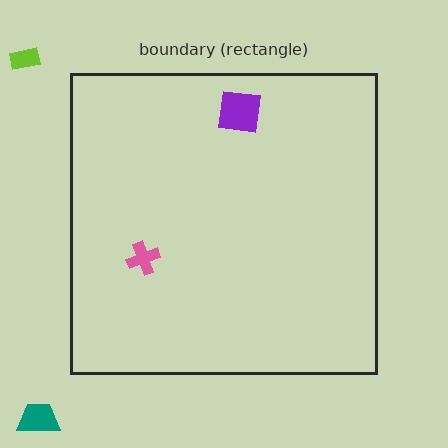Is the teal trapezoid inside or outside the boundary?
Outside.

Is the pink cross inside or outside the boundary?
Inside.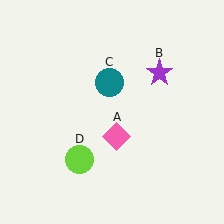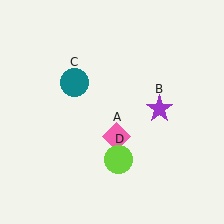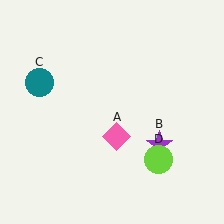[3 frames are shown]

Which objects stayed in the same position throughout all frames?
Pink diamond (object A) remained stationary.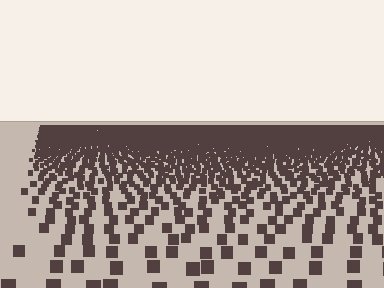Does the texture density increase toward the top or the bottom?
Density increases toward the top.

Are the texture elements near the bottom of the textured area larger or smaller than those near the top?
Larger. Near the bottom, elements are closer to the viewer and appear at a bigger on-screen size.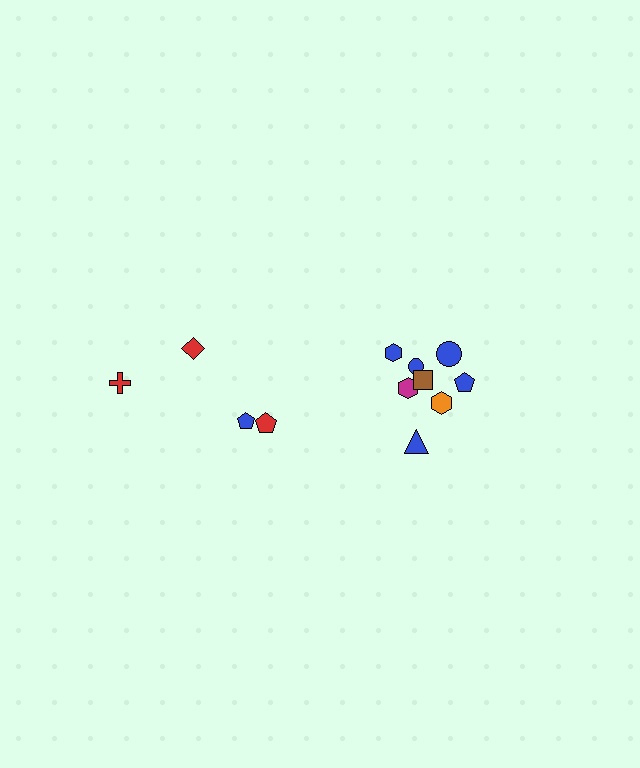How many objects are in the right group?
There are 8 objects.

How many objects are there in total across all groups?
There are 12 objects.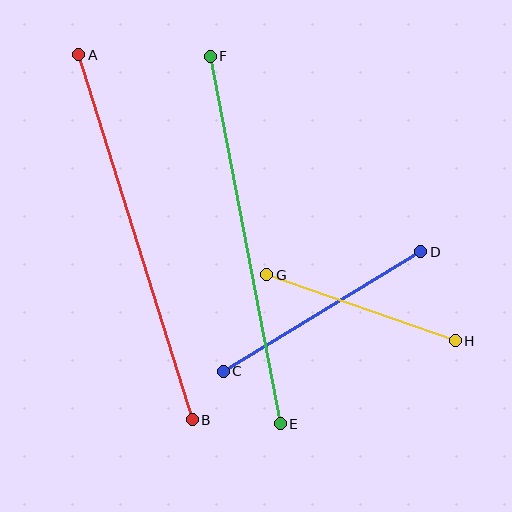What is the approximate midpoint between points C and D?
The midpoint is at approximately (322, 312) pixels.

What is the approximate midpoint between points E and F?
The midpoint is at approximately (245, 240) pixels.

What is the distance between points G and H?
The distance is approximately 200 pixels.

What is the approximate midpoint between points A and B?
The midpoint is at approximately (135, 237) pixels.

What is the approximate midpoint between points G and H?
The midpoint is at approximately (361, 308) pixels.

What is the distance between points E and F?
The distance is approximately 374 pixels.